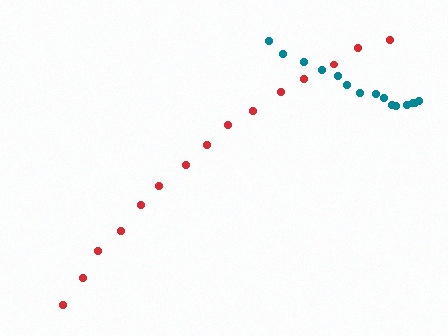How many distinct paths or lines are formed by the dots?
There are 2 distinct paths.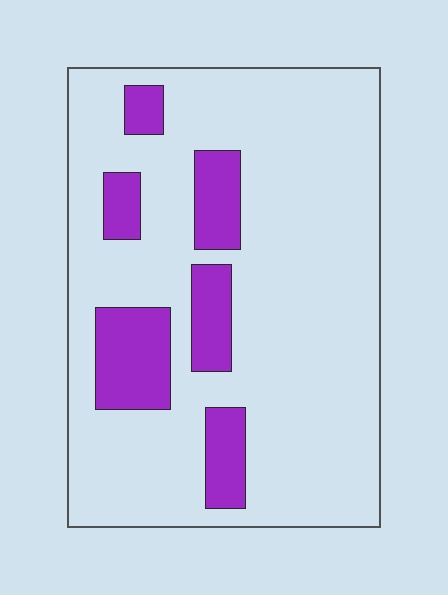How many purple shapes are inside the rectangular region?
6.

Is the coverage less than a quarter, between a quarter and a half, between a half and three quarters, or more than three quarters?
Less than a quarter.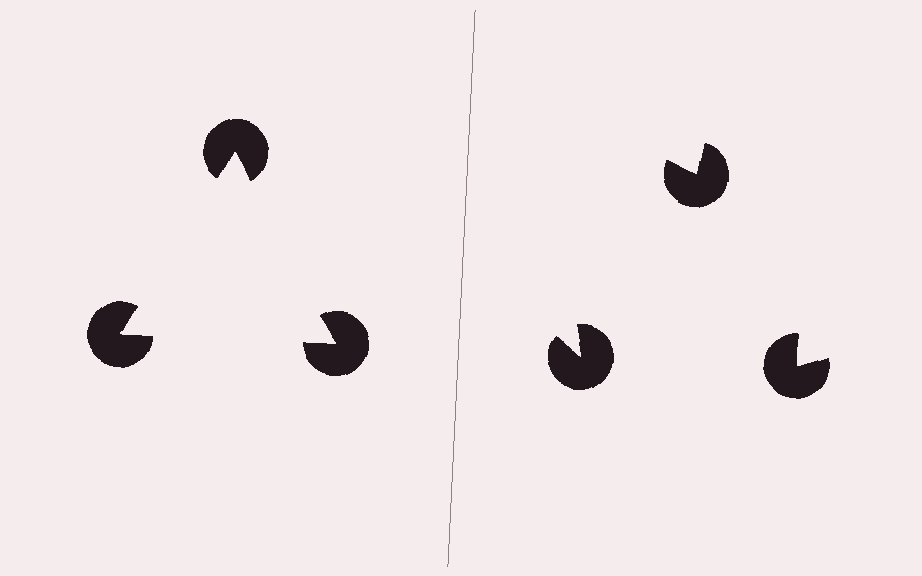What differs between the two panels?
The pac-man discs are positioned identically on both sides; only the wedge orientations differ. On the left they align to a triangle; on the right they are misaligned.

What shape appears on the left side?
An illusory triangle.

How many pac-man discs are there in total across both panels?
6 — 3 on each side.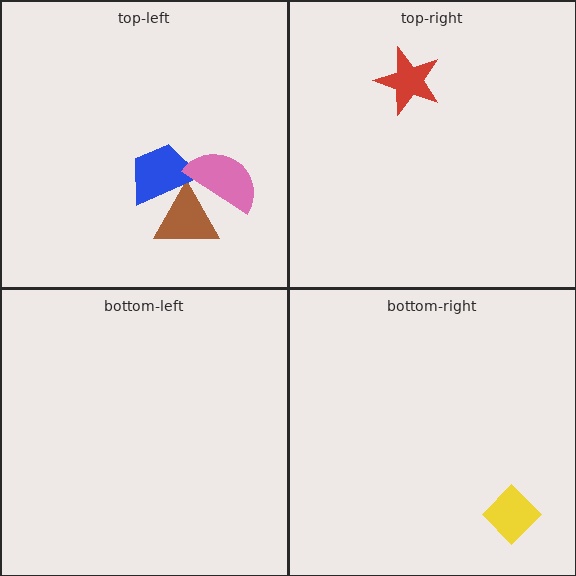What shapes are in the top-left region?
The brown triangle, the blue trapezoid, the pink semicircle.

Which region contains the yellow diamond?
The bottom-right region.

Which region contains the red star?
The top-right region.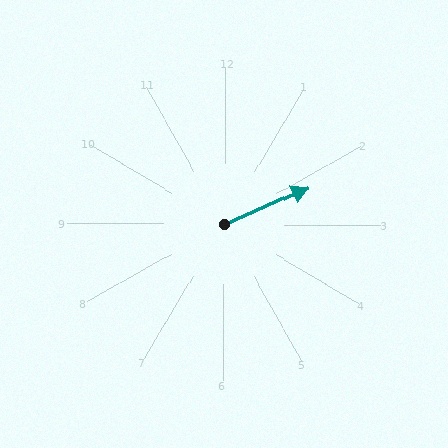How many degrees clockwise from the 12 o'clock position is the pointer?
Approximately 66 degrees.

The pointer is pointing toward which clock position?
Roughly 2 o'clock.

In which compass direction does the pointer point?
Northeast.